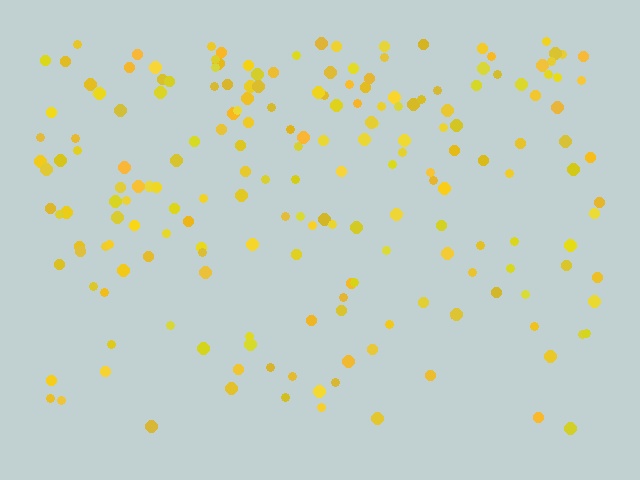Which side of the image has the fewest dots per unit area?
The bottom.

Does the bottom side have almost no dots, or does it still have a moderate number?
Still a moderate number, just noticeably fewer than the top.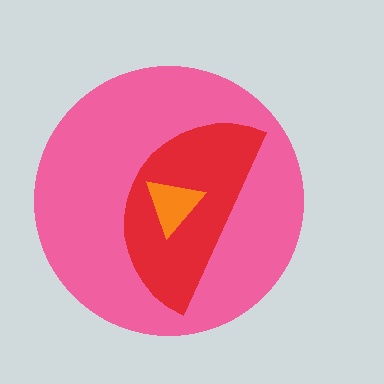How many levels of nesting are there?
3.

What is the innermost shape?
The orange triangle.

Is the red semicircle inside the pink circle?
Yes.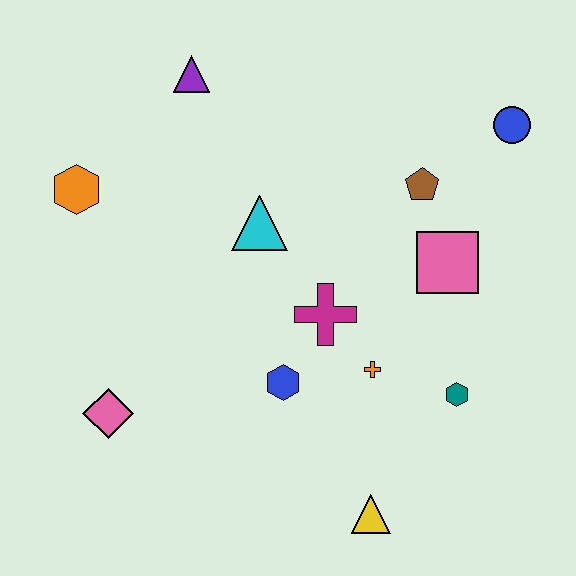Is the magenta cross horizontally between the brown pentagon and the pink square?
No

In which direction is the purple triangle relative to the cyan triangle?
The purple triangle is above the cyan triangle.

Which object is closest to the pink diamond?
The blue hexagon is closest to the pink diamond.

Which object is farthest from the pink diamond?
The blue circle is farthest from the pink diamond.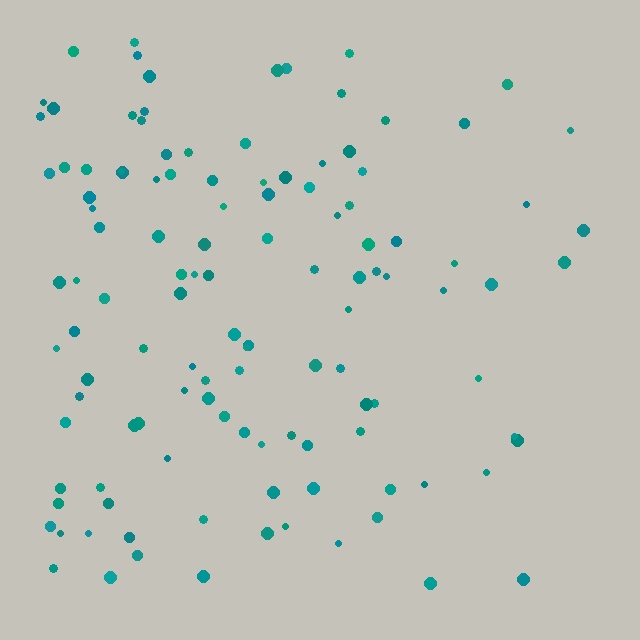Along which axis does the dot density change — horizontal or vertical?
Horizontal.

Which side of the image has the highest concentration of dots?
The left.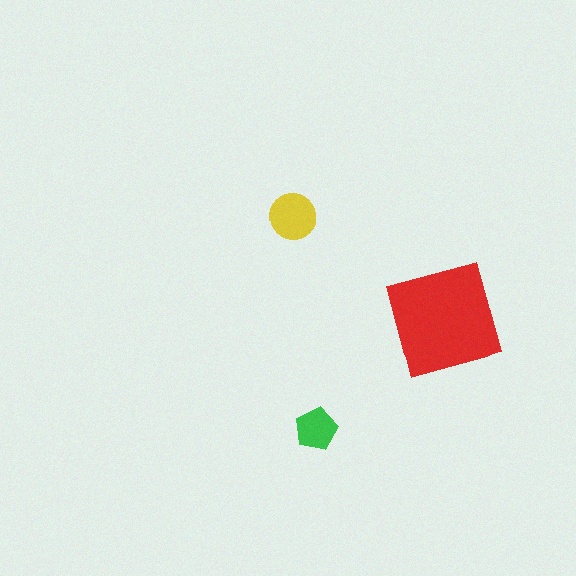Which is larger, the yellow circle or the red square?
The red square.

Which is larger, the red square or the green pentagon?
The red square.